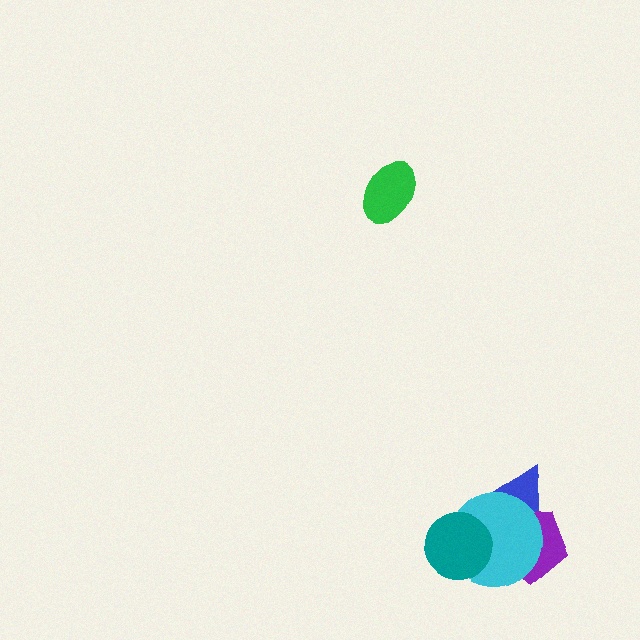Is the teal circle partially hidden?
No, no other shape covers it.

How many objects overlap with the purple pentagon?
2 objects overlap with the purple pentagon.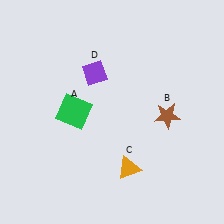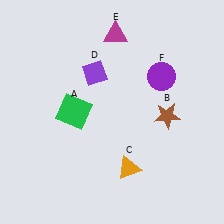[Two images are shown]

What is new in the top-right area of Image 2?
A purple circle (F) was added in the top-right area of Image 2.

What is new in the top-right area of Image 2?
A magenta triangle (E) was added in the top-right area of Image 2.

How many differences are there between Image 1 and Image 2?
There are 2 differences between the two images.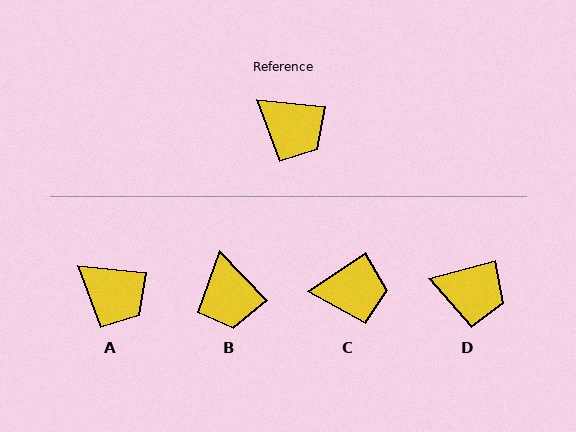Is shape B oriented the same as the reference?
No, it is off by about 41 degrees.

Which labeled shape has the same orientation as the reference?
A.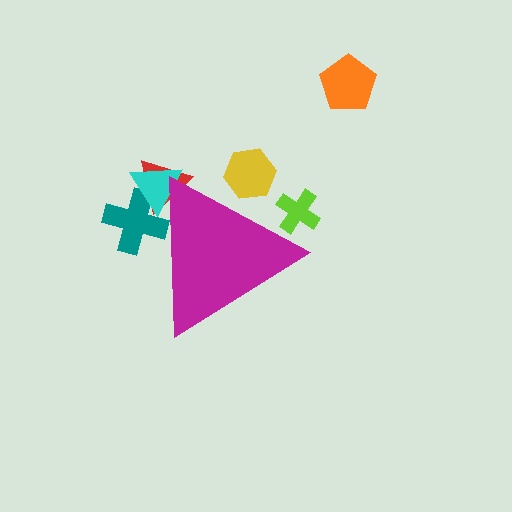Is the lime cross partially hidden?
Yes, the lime cross is partially hidden behind the magenta triangle.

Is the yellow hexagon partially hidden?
Yes, the yellow hexagon is partially hidden behind the magenta triangle.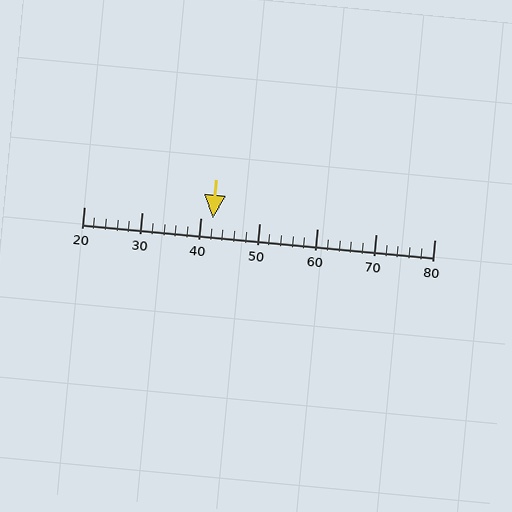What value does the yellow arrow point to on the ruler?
The yellow arrow points to approximately 42.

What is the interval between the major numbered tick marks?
The major tick marks are spaced 10 units apart.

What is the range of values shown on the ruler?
The ruler shows values from 20 to 80.